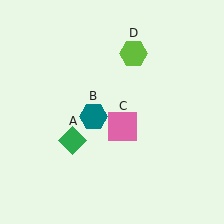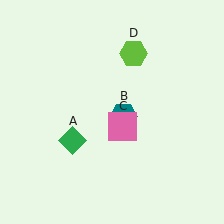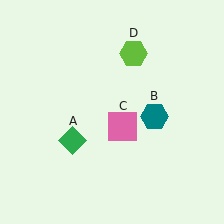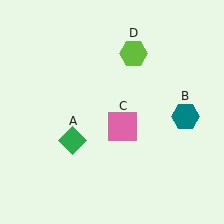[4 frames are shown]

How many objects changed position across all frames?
1 object changed position: teal hexagon (object B).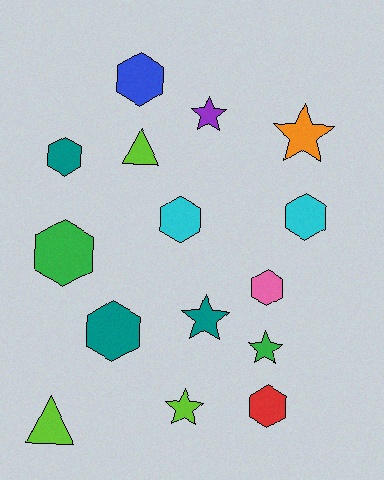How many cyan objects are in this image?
There are 2 cyan objects.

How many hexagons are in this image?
There are 8 hexagons.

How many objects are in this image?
There are 15 objects.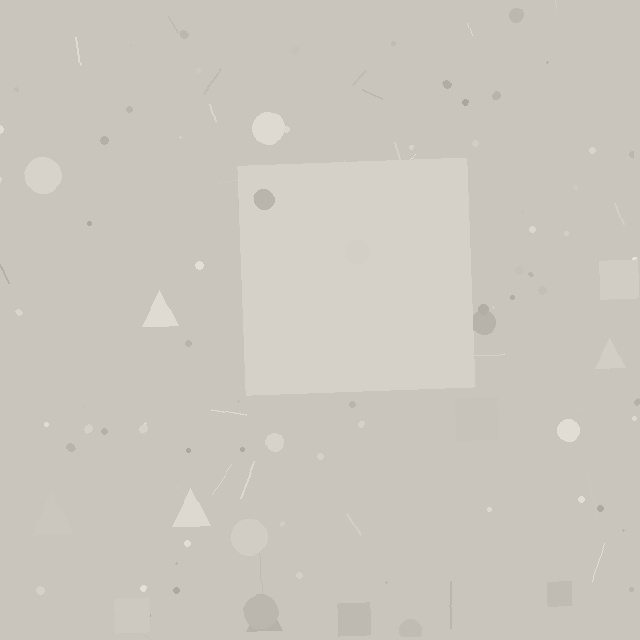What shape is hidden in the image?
A square is hidden in the image.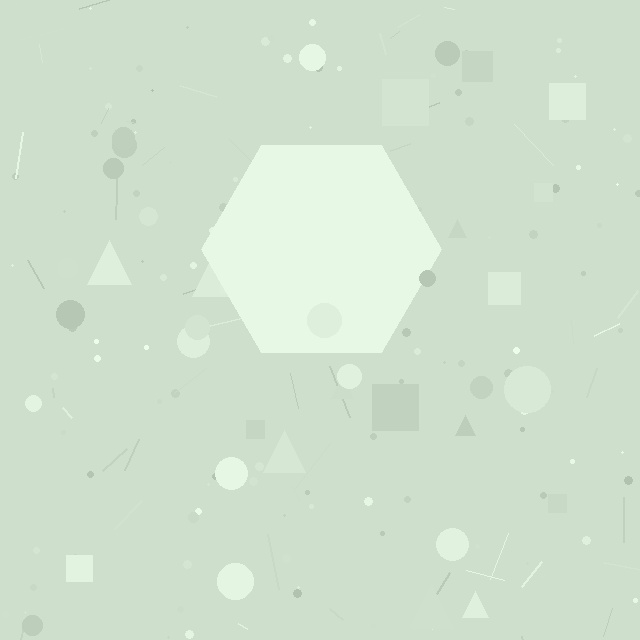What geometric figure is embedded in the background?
A hexagon is embedded in the background.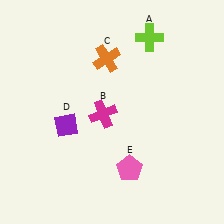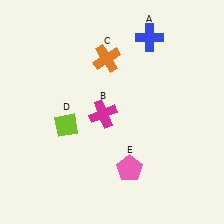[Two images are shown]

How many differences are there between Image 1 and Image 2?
There are 2 differences between the two images.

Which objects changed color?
A changed from lime to blue. D changed from purple to lime.